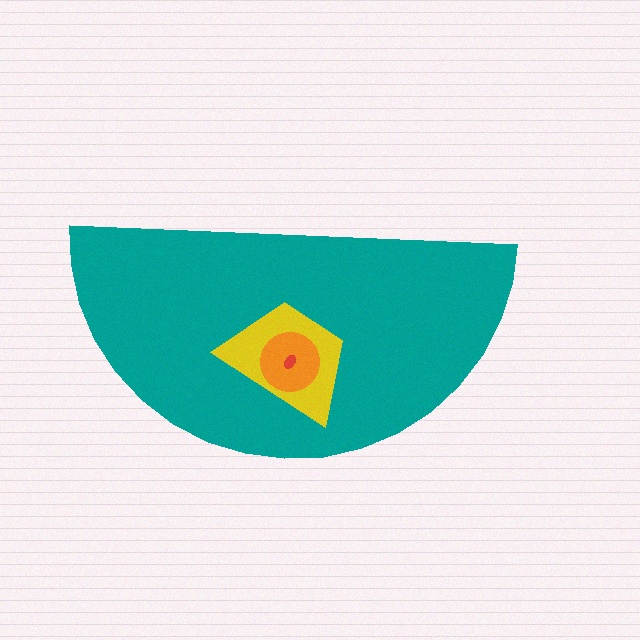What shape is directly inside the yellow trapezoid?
The orange circle.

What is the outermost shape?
The teal semicircle.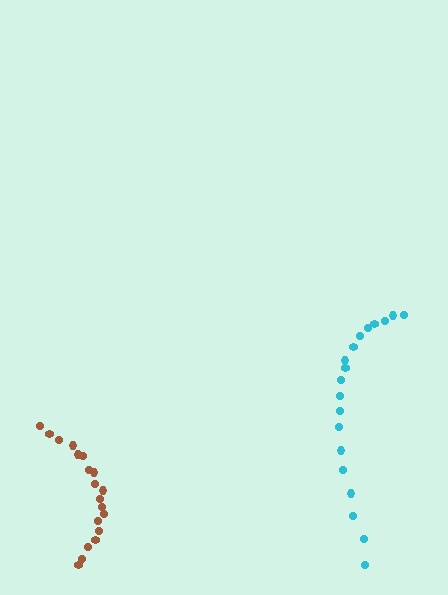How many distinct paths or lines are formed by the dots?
There are 2 distinct paths.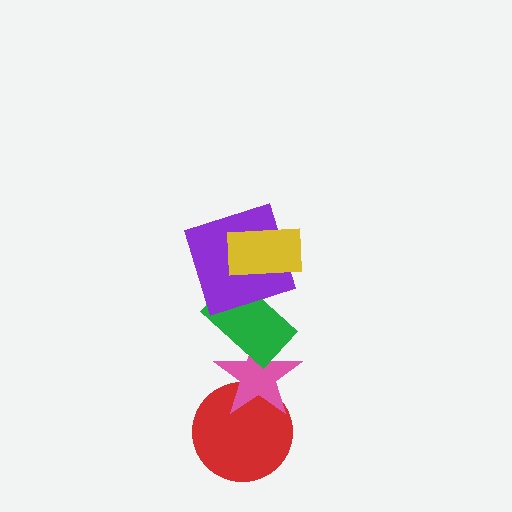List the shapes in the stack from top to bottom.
From top to bottom: the yellow rectangle, the purple square, the green rectangle, the pink star, the red circle.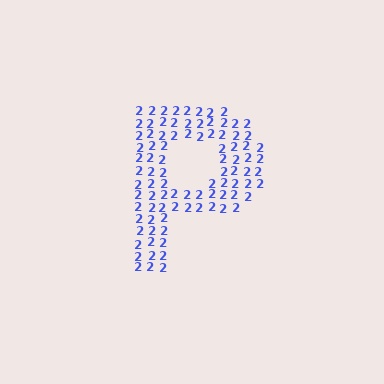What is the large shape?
The large shape is the letter P.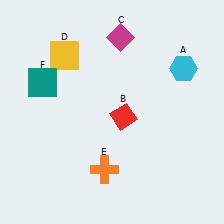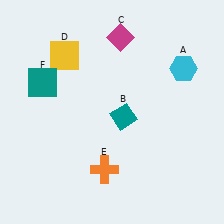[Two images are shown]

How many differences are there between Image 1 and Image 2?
There is 1 difference between the two images.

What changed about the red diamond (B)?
In Image 1, B is red. In Image 2, it changed to teal.